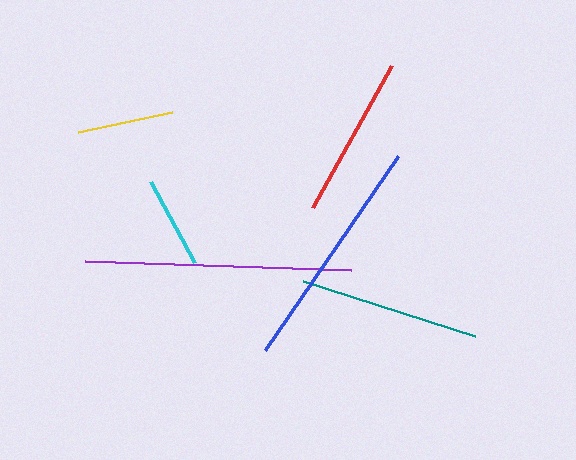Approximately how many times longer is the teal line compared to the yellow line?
The teal line is approximately 1.9 times the length of the yellow line.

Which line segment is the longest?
The purple line is the longest at approximately 266 pixels.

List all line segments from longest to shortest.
From longest to shortest: purple, blue, teal, red, yellow, cyan.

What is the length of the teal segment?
The teal segment is approximately 181 pixels long.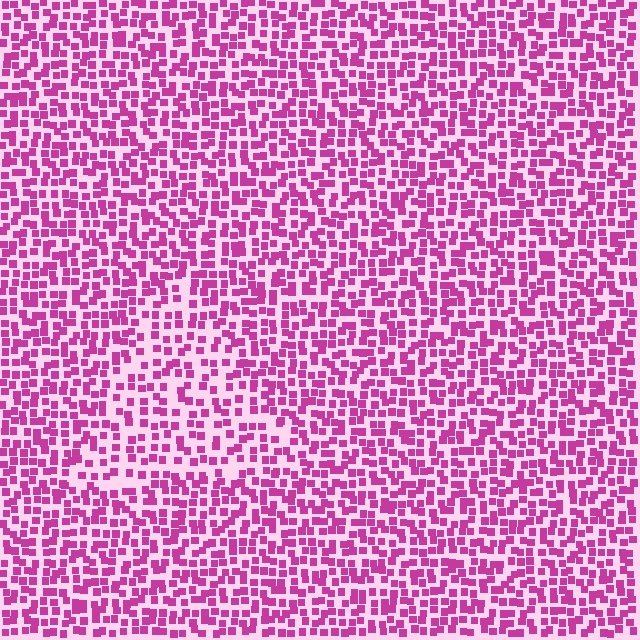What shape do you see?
I see a triangle.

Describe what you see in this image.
The image contains small magenta elements arranged at two different densities. A triangle-shaped region is visible where the elements are less densely packed than the surrounding area.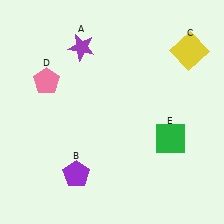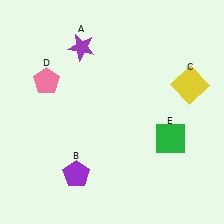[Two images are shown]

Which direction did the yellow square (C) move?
The yellow square (C) moved down.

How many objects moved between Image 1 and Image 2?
1 object moved between the two images.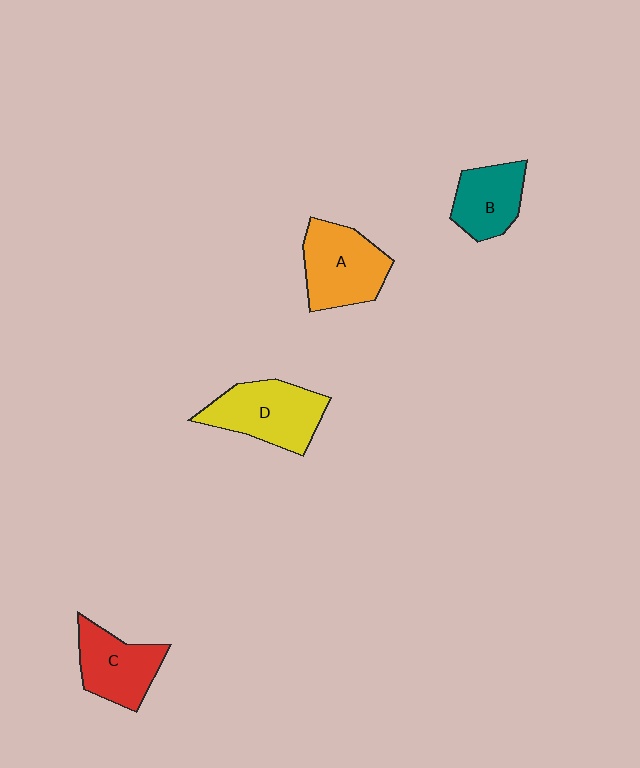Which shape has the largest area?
Shape D (yellow).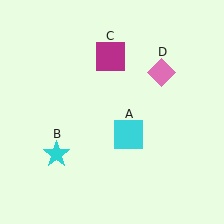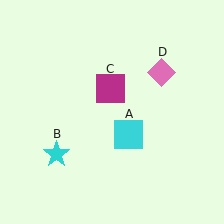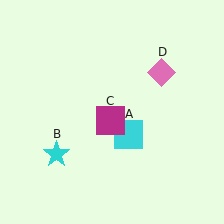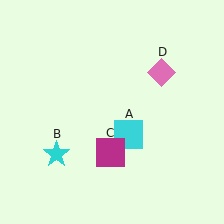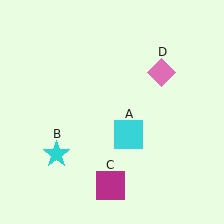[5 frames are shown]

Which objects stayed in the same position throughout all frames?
Cyan square (object A) and cyan star (object B) and pink diamond (object D) remained stationary.